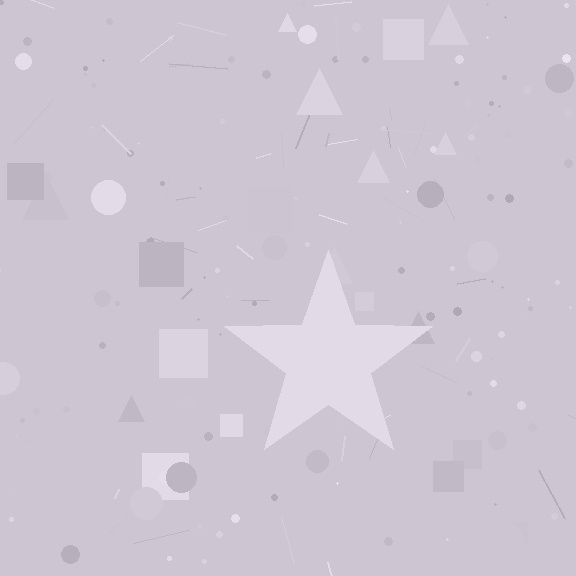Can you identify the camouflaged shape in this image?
The camouflaged shape is a star.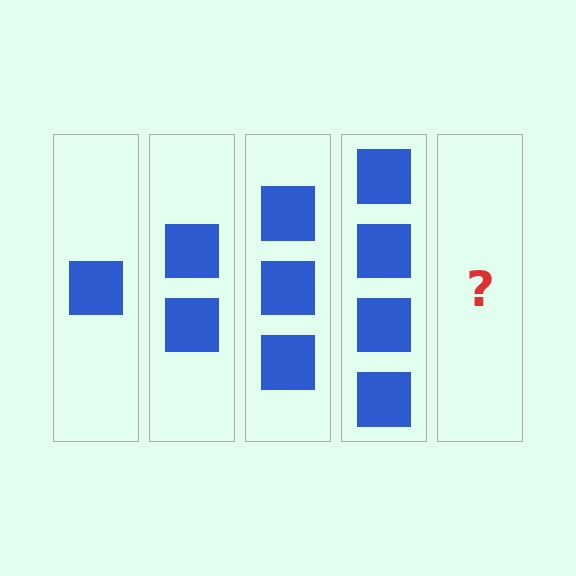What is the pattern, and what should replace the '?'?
The pattern is that each step adds one more square. The '?' should be 5 squares.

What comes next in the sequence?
The next element should be 5 squares.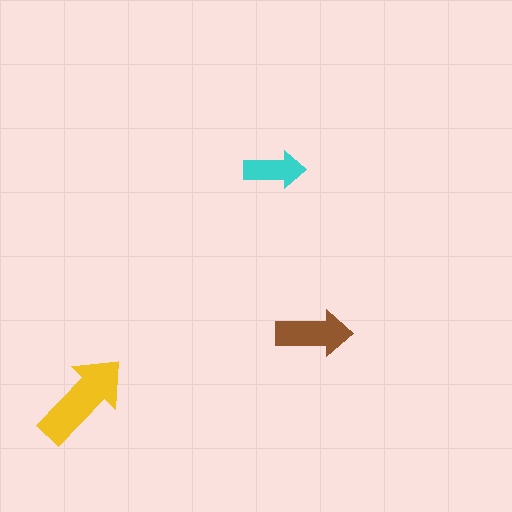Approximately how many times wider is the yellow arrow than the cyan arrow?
About 1.5 times wider.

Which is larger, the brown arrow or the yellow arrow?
The yellow one.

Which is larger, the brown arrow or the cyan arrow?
The brown one.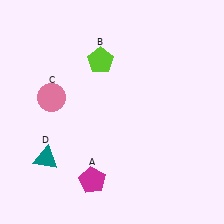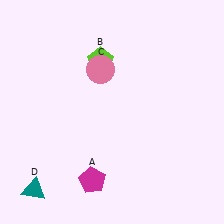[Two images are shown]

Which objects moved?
The objects that moved are: the pink circle (C), the teal triangle (D).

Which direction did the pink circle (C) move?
The pink circle (C) moved right.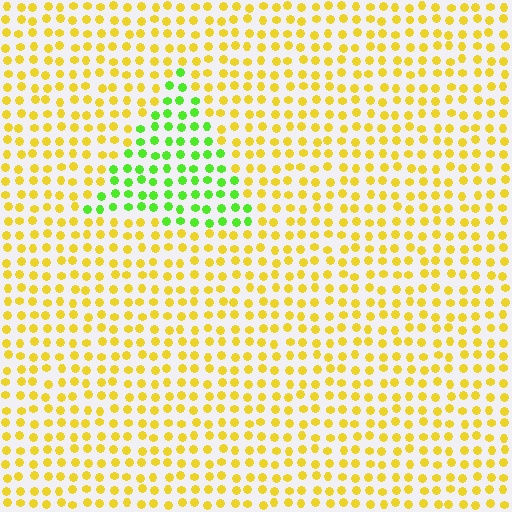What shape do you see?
I see a triangle.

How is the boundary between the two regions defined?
The boundary is defined purely by a slight shift in hue (about 55 degrees). Spacing, size, and orientation are identical on both sides.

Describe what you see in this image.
The image is filled with small yellow elements in a uniform arrangement. A triangle-shaped region is visible where the elements are tinted to a slightly different hue, forming a subtle color boundary.